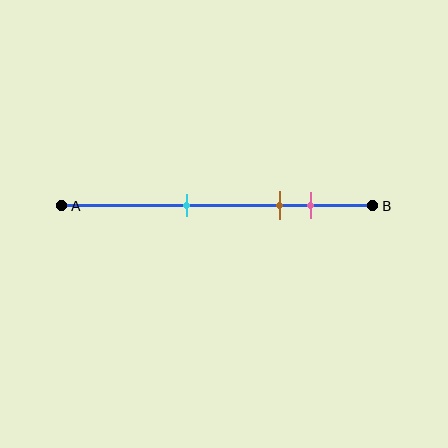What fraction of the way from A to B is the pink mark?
The pink mark is approximately 80% (0.8) of the way from A to B.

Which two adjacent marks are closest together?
The brown and pink marks are the closest adjacent pair.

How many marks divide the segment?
There are 3 marks dividing the segment.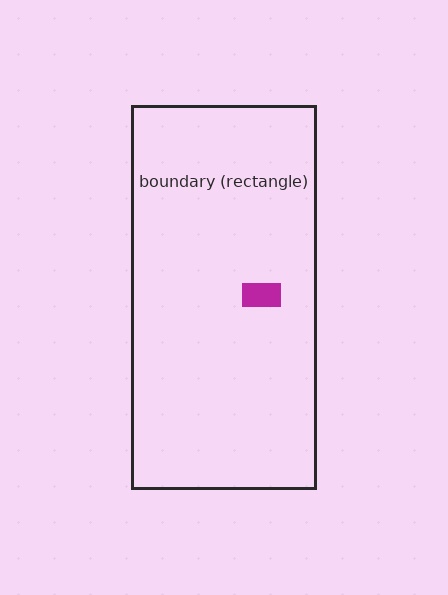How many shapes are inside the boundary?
1 inside, 0 outside.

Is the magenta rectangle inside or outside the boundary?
Inside.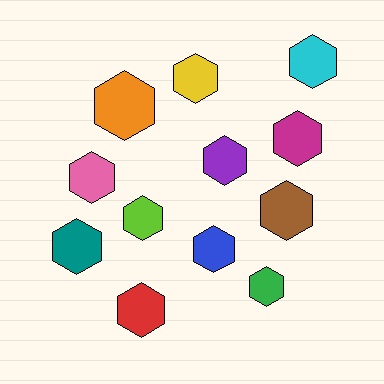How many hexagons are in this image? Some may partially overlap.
There are 12 hexagons.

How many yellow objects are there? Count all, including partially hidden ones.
There is 1 yellow object.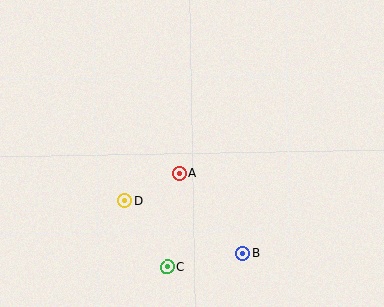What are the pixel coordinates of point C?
Point C is at (167, 267).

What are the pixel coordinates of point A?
Point A is at (179, 173).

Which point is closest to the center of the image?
Point A at (179, 173) is closest to the center.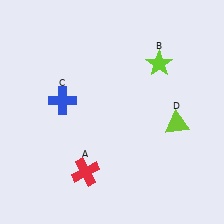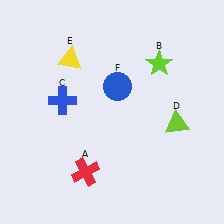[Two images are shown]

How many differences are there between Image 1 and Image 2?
There are 2 differences between the two images.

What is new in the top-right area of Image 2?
A blue circle (F) was added in the top-right area of Image 2.